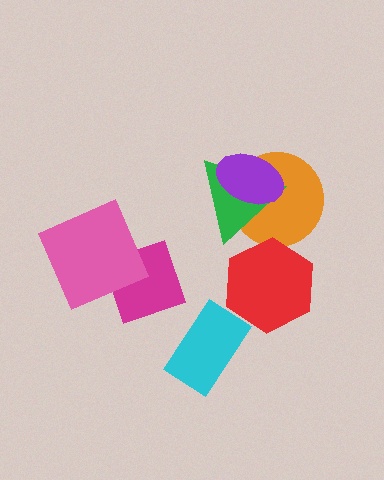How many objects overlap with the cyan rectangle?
0 objects overlap with the cyan rectangle.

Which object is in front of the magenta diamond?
The pink square is in front of the magenta diamond.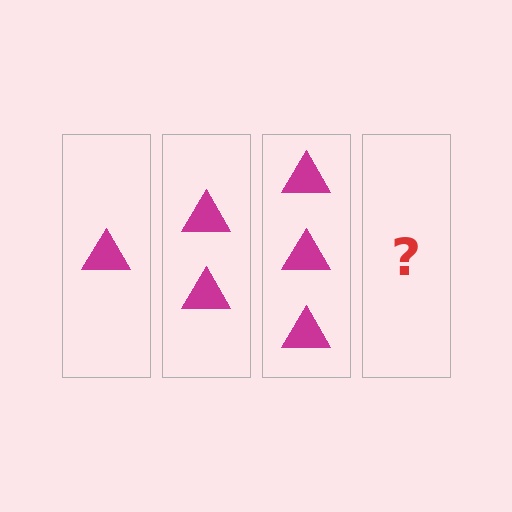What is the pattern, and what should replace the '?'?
The pattern is that each step adds one more triangle. The '?' should be 4 triangles.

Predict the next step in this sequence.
The next step is 4 triangles.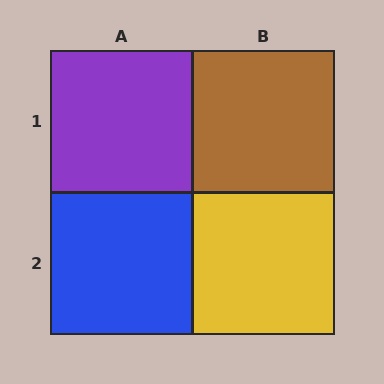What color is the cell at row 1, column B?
Brown.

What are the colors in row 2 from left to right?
Blue, yellow.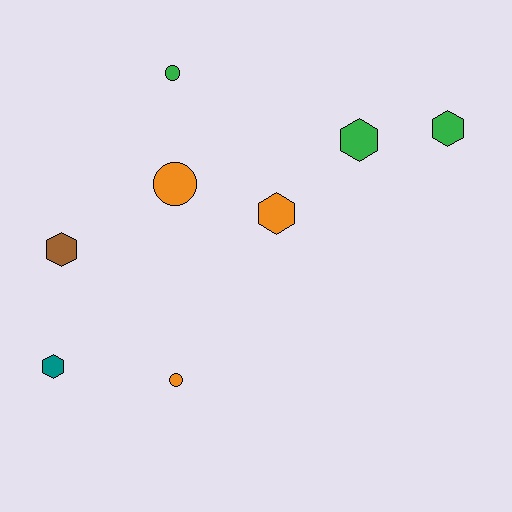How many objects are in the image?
There are 8 objects.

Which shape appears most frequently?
Hexagon, with 5 objects.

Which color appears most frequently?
Orange, with 3 objects.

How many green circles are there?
There is 1 green circle.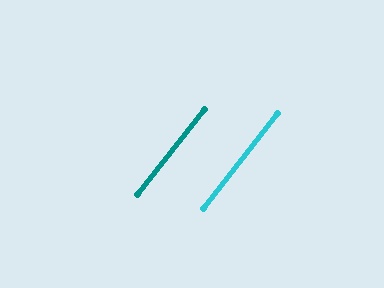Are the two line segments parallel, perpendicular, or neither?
Parallel — their directions differ by only 0.9°.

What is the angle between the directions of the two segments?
Approximately 1 degree.